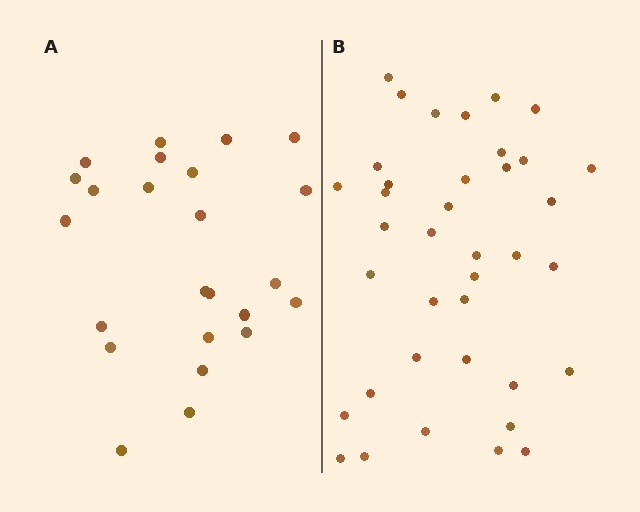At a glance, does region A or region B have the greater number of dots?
Region B (the right region) has more dots.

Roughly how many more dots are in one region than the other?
Region B has approximately 15 more dots than region A.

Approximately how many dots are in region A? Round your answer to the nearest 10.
About 20 dots. (The exact count is 24, which rounds to 20.)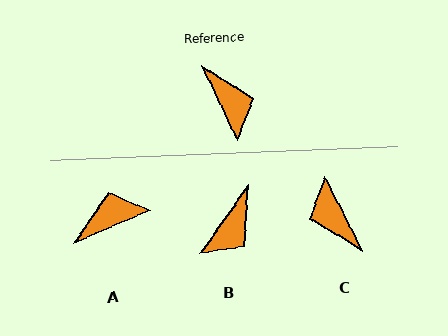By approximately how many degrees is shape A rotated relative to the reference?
Approximately 87 degrees counter-clockwise.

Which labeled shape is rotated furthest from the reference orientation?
C, about 179 degrees away.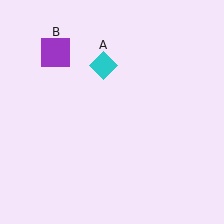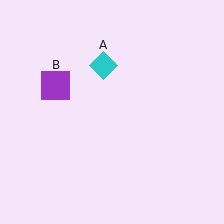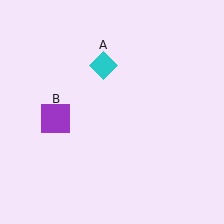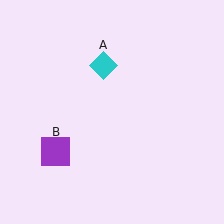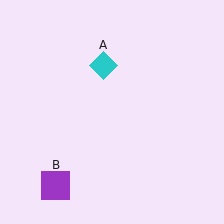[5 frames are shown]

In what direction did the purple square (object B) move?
The purple square (object B) moved down.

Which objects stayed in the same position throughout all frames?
Cyan diamond (object A) remained stationary.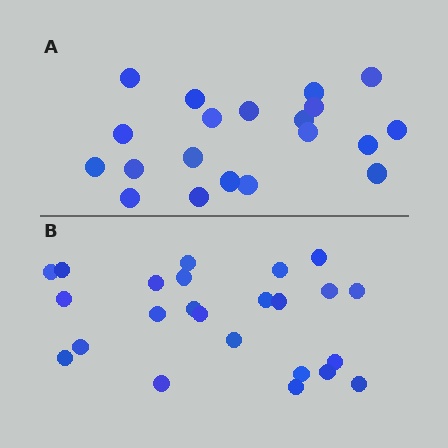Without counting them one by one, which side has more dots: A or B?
Region B (the bottom region) has more dots.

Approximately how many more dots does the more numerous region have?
Region B has about 4 more dots than region A.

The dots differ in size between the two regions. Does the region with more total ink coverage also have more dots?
No. Region A has more total ink coverage because its dots are larger, but region B actually contains more individual dots. Total area can be misleading — the number of items is what matters here.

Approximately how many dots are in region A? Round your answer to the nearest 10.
About 20 dots.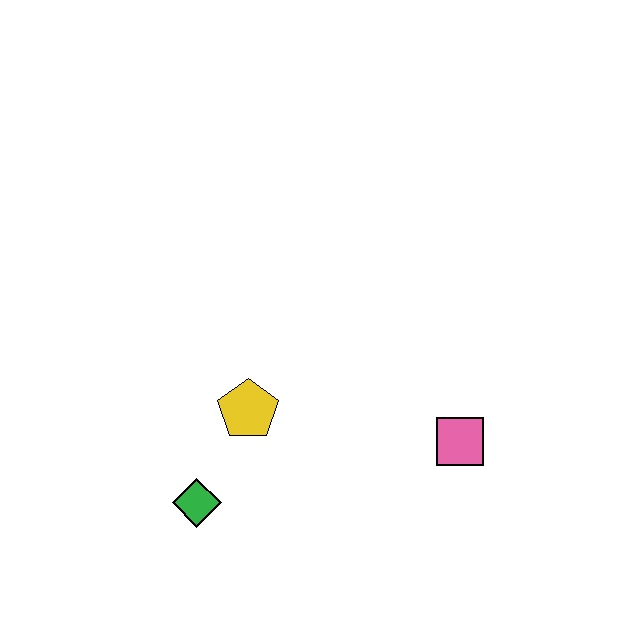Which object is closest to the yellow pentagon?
The green diamond is closest to the yellow pentagon.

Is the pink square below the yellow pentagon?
Yes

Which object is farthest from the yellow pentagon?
The pink square is farthest from the yellow pentagon.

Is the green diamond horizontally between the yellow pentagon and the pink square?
No